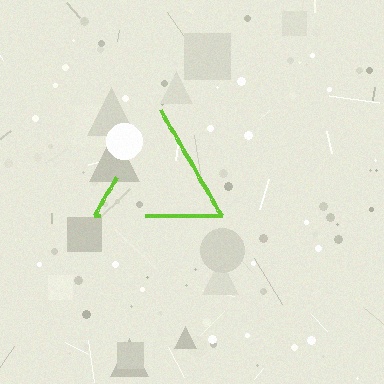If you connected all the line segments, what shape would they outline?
They would outline a triangle.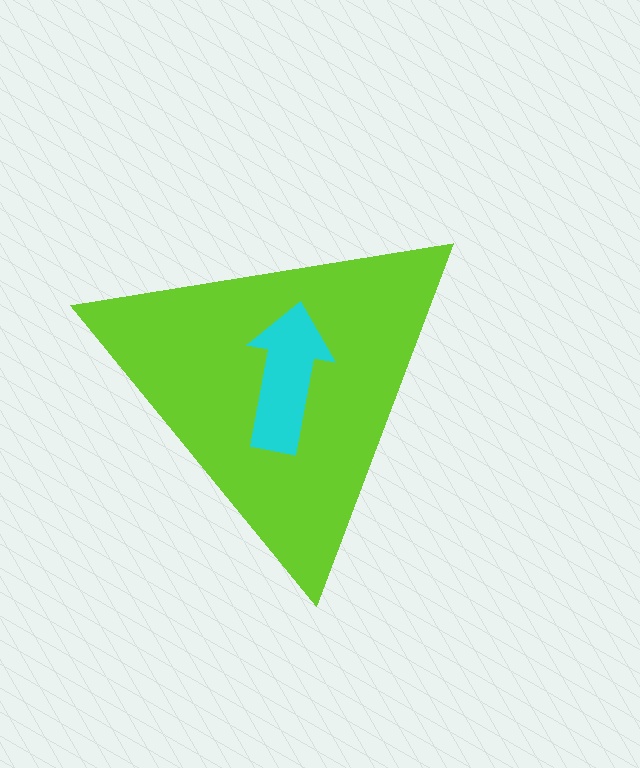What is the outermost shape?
The lime triangle.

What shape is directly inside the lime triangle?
The cyan arrow.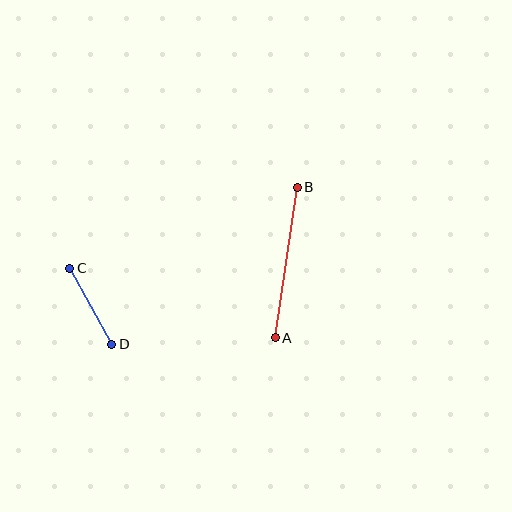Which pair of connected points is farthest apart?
Points A and B are farthest apart.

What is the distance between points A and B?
The distance is approximately 152 pixels.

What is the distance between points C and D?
The distance is approximately 87 pixels.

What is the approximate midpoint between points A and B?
The midpoint is at approximately (286, 263) pixels.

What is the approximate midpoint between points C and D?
The midpoint is at approximately (91, 306) pixels.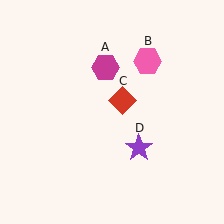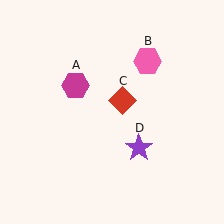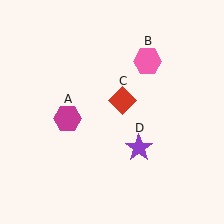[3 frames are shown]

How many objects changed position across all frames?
1 object changed position: magenta hexagon (object A).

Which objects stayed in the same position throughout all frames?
Pink hexagon (object B) and red diamond (object C) and purple star (object D) remained stationary.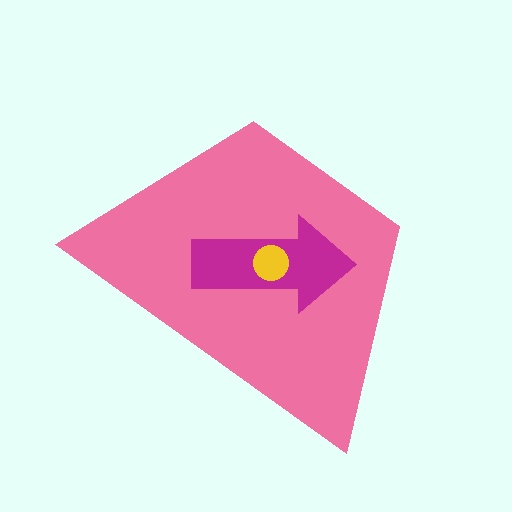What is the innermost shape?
The yellow circle.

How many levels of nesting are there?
3.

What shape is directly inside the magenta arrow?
The yellow circle.